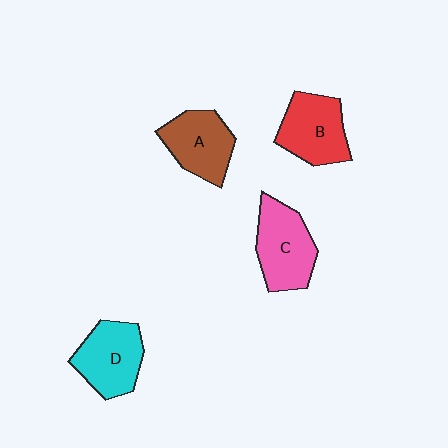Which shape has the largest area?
Shape C (pink).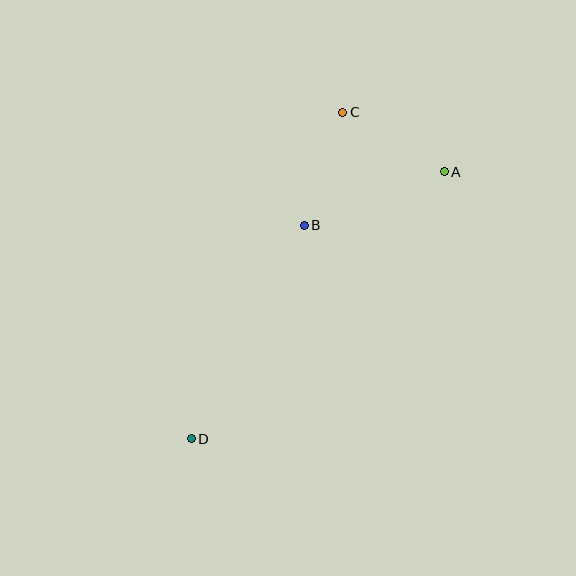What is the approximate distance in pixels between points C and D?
The distance between C and D is approximately 360 pixels.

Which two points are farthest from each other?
Points A and D are farthest from each other.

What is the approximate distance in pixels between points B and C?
The distance between B and C is approximately 119 pixels.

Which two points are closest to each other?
Points A and C are closest to each other.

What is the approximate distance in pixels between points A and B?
The distance between A and B is approximately 150 pixels.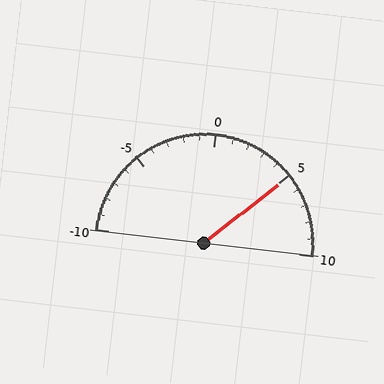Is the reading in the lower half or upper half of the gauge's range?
The reading is in the upper half of the range (-10 to 10).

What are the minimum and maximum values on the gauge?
The gauge ranges from -10 to 10.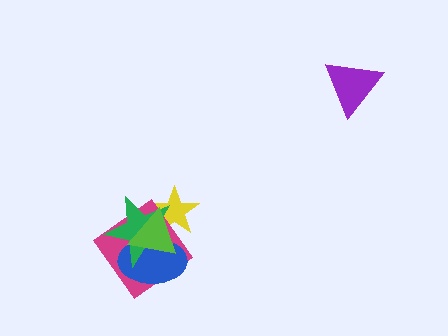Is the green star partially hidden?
Yes, it is partially covered by another shape.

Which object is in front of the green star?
The lime triangle is in front of the green star.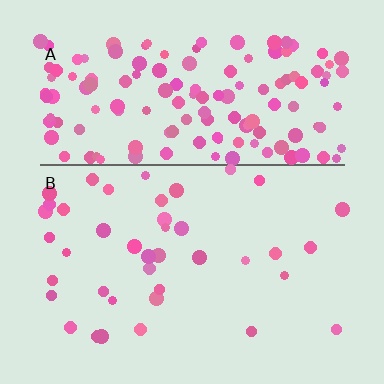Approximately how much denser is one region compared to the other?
Approximately 3.8× — region A over region B.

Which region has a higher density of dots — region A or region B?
A (the top).